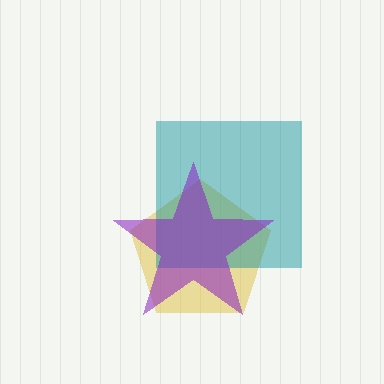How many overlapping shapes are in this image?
There are 3 overlapping shapes in the image.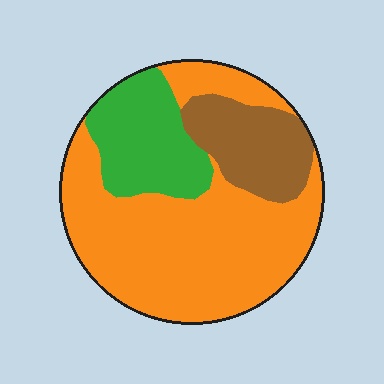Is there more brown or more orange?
Orange.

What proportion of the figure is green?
Green covers 21% of the figure.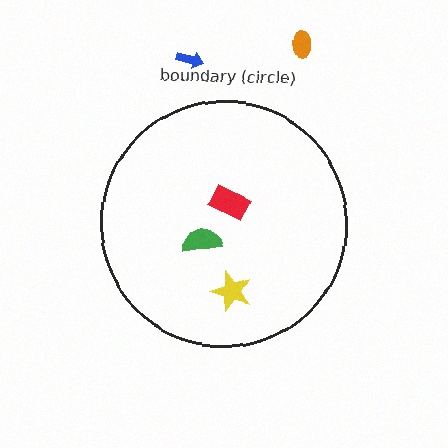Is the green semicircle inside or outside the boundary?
Inside.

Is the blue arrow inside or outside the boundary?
Outside.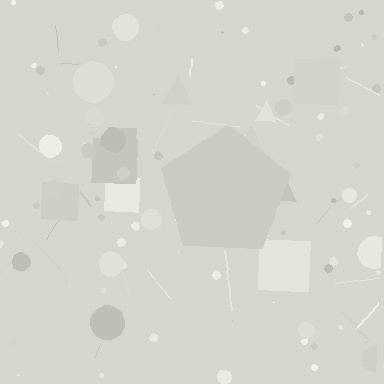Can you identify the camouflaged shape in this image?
The camouflaged shape is a pentagon.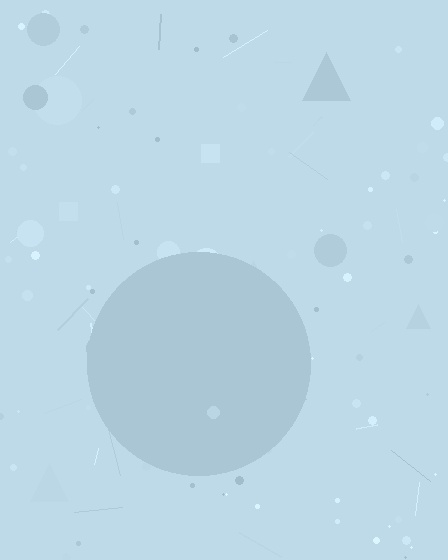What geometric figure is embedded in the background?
A circle is embedded in the background.